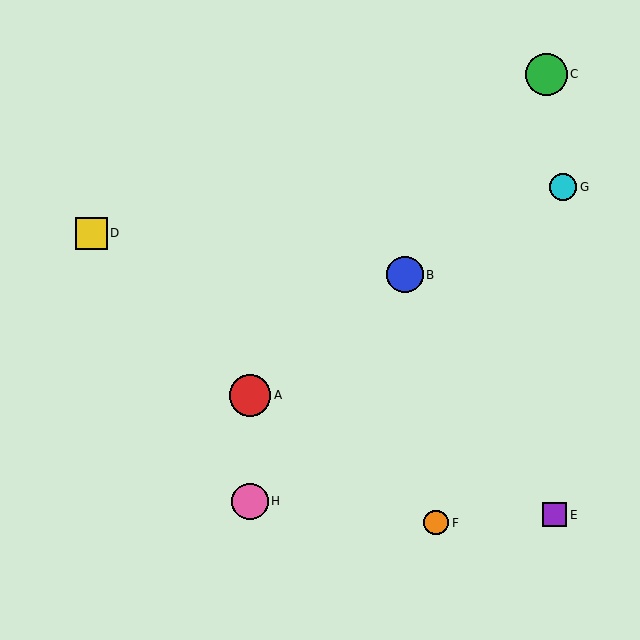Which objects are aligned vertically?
Objects A, H are aligned vertically.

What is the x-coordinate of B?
Object B is at x≈405.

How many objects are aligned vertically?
2 objects (A, H) are aligned vertically.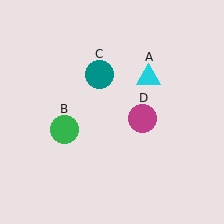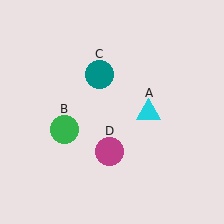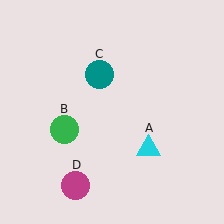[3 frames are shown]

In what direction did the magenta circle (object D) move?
The magenta circle (object D) moved down and to the left.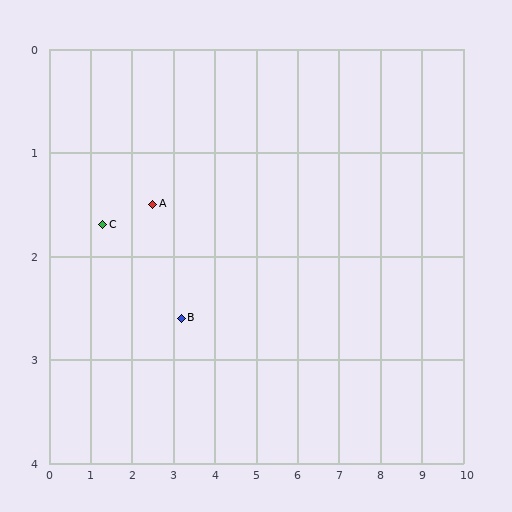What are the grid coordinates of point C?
Point C is at approximately (1.3, 1.7).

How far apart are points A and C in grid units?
Points A and C are about 1.2 grid units apart.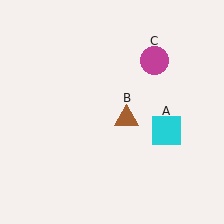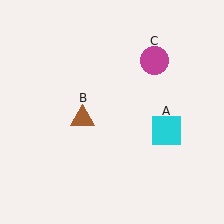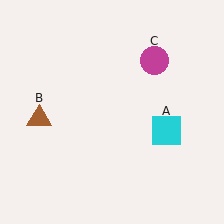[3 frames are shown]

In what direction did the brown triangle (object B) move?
The brown triangle (object B) moved left.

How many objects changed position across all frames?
1 object changed position: brown triangle (object B).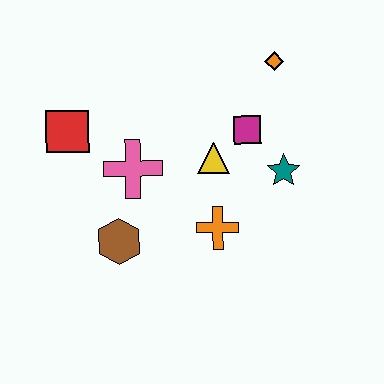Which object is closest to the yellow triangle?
The magenta square is closest to the yellow triangle.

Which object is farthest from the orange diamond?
The brown hexagon is farthest from the orange diamond.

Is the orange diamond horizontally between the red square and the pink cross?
No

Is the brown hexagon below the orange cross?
Yes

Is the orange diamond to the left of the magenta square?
No